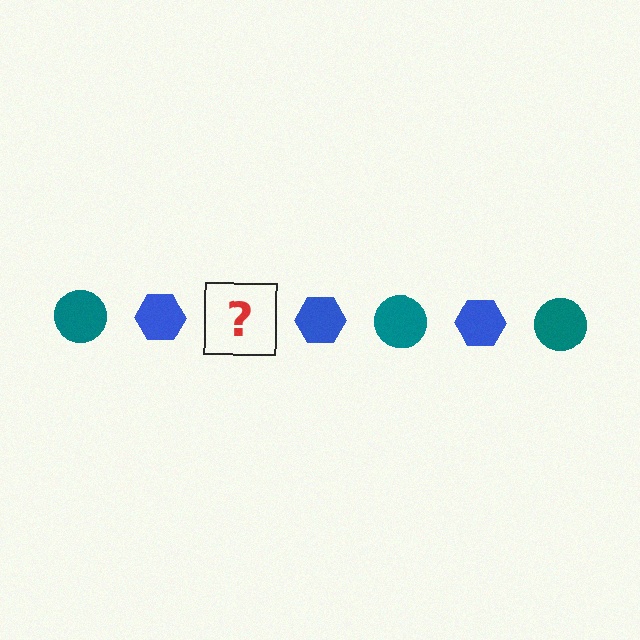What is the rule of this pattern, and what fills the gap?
The rule is that the pattern alternates between teal circle and blue hexagon. The gap should be filled with a teal circle.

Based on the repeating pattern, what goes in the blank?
The blank should be a teal circle.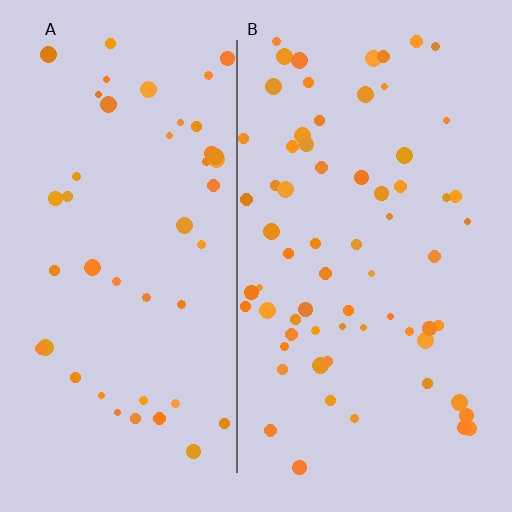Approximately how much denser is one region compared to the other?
Approximately 1.5× — region B over region A.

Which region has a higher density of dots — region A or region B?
B (the right).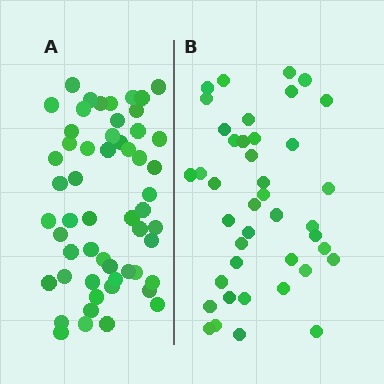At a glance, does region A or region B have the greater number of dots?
Region A (the left region) has more dots.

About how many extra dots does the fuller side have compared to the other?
Region A has approximately 15 more dots than region B.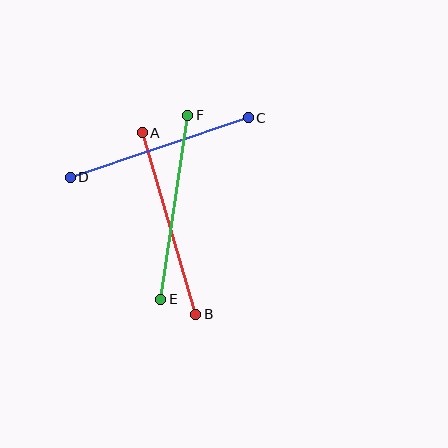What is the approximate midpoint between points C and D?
The midpoint is at approximately (159, 147) pixels.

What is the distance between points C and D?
The distance is approximately 188 pixels.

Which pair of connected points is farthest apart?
Points A and B are farthest apart.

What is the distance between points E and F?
The distance is approximately 186 pixels.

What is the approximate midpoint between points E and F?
The midpoint is at approximately (174, 207) pixels.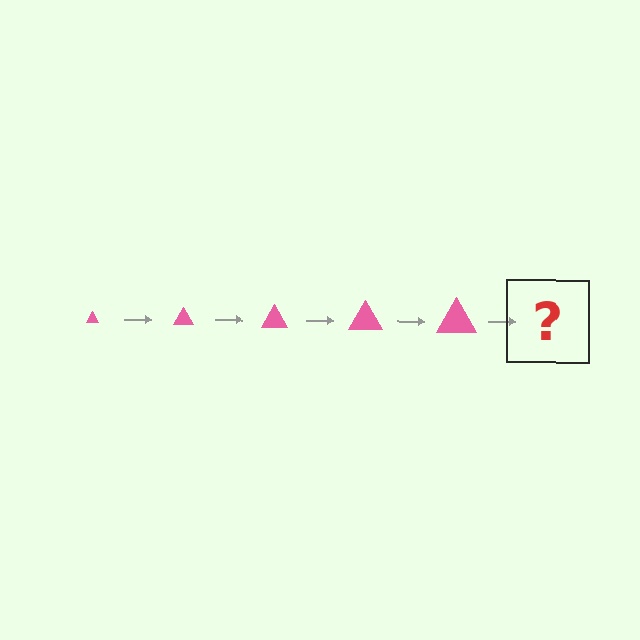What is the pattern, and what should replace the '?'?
The pattern is that the triangle gets progressively larger each step. The '?' should be a pink triangle, larger than the previous one.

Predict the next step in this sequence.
The next step is a pink triangle, larger than the previous one.